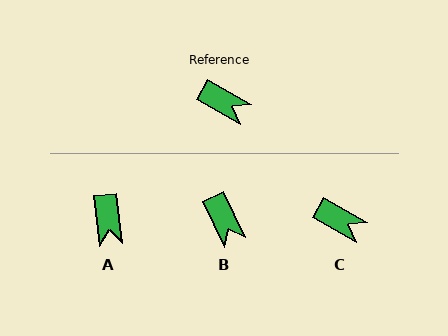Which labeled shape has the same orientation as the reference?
C.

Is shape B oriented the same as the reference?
No, it is off by about 35 degrees.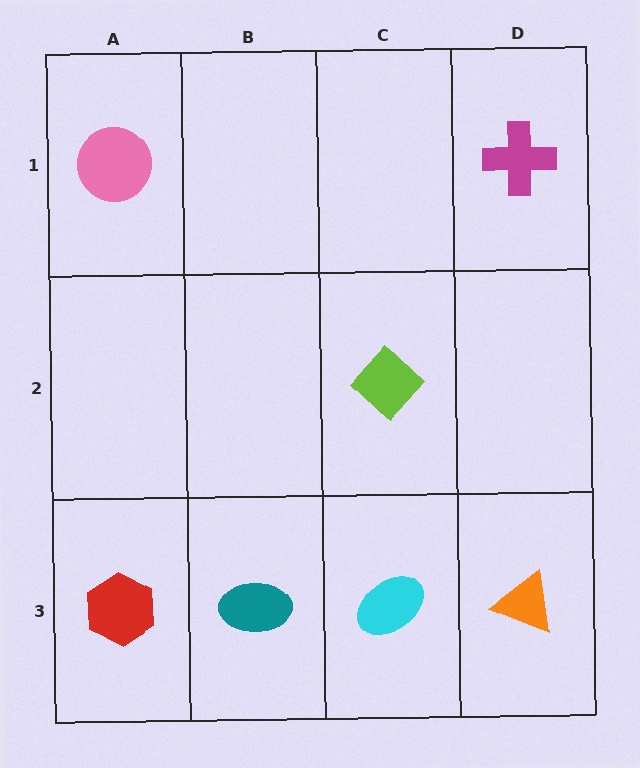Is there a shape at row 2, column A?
No, that cell is empty.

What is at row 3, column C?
A cyan ellipse.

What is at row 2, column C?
A lime diamond.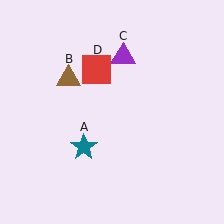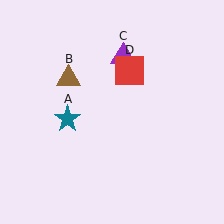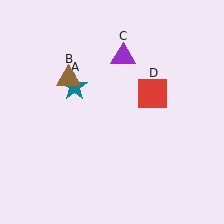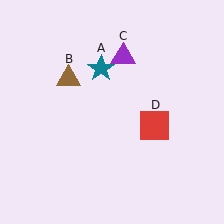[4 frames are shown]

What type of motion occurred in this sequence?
The teal star (object A), red square (object D) rotated clockwise around the center of the scene.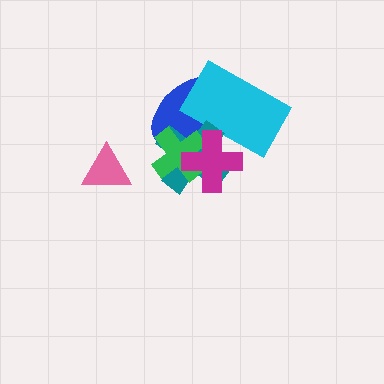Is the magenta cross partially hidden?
No, no other shape covers it.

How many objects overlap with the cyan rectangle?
3 objects overlap with the cyan rectangle.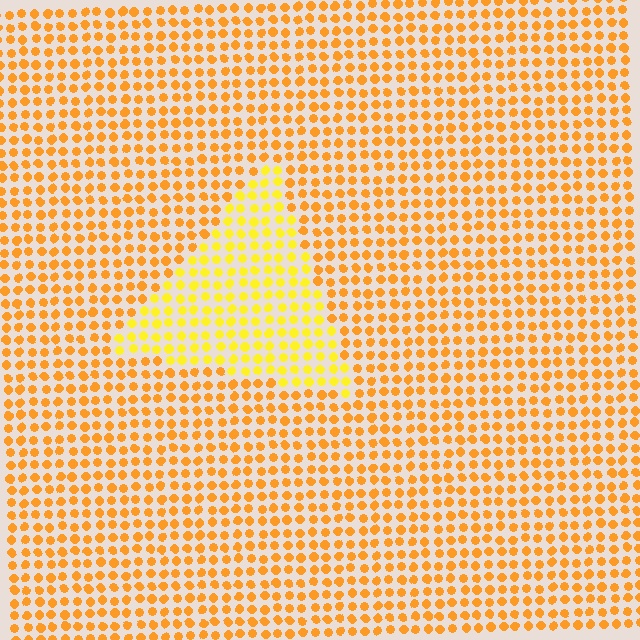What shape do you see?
I see a triangle.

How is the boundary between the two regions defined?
The boundary is defined purely by a slight shift in hue (about 25 degrees). Spacing, size, and orientation are identical on both sides.